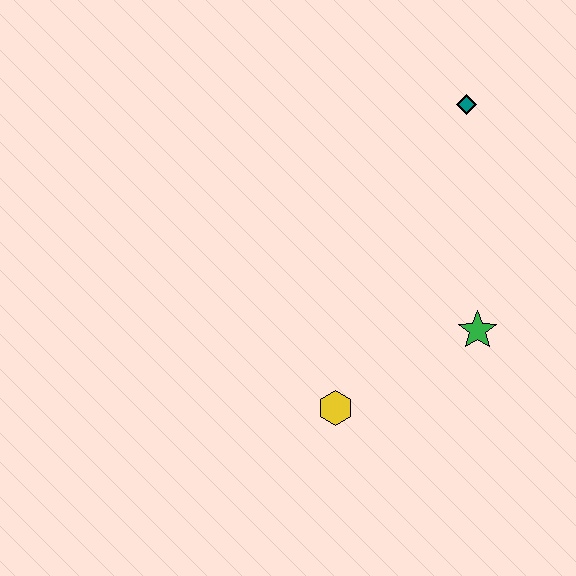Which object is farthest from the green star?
The teal diamond is farthest from the green star.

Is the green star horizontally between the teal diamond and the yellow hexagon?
No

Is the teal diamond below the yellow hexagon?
No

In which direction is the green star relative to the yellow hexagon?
The green star is to the right of the yellow hexagon.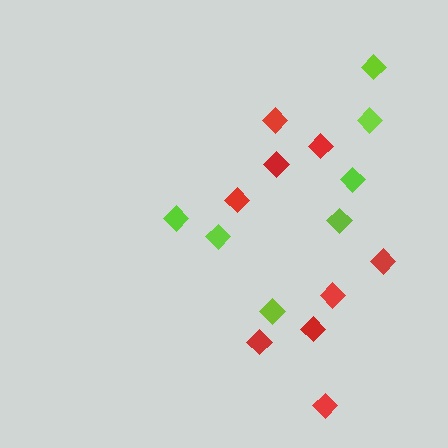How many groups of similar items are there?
There are 2 groups: one group of red diamonds (9) and one group of lime diamonds (7).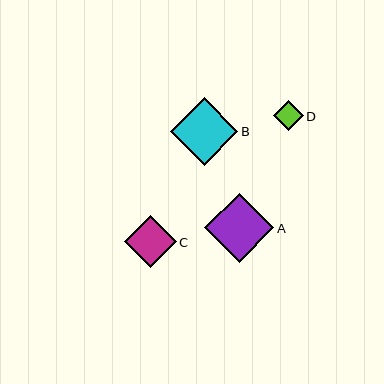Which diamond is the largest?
Diamond A is the largest with a size of approximately 69 pixels.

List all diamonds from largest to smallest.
From largest to smallest: A, B, C, D.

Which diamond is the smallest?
Diamond D is the smallest with a size of approximately 30 pixels.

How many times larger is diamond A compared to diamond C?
Diamond A is approximately 1.3 times the size of diamond C.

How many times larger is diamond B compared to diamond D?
Diamond B is approximately 2.3 times the size of diamond D.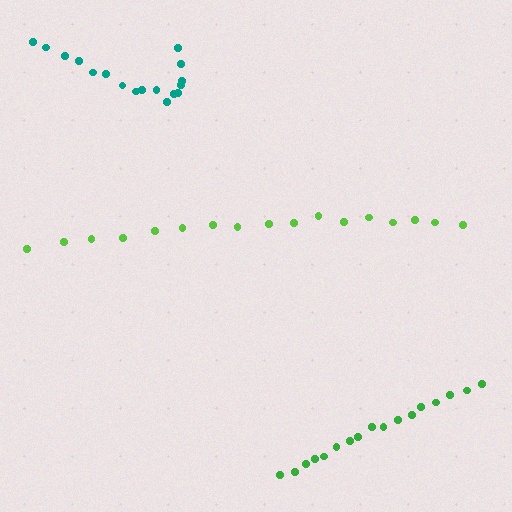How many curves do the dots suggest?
There are 3 distinct paths.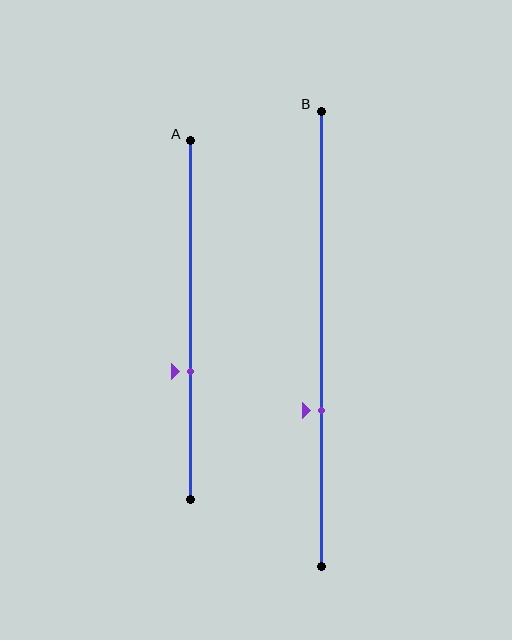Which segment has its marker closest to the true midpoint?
Segment A has its marker closest to the true midpoint.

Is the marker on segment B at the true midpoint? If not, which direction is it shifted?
No, the marker on segment B is shifted downward by about 16% of the segment length.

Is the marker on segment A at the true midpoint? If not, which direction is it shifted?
No, the marker on segment A is shifted downward by about 14% of the segment length.